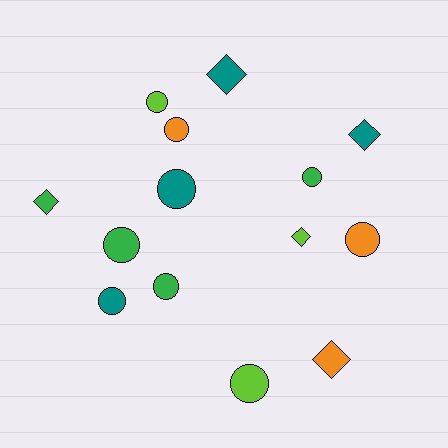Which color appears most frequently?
Green, with 4 objects.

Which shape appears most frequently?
Circle, with 9 objects.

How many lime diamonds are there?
There is 1 lime diamond.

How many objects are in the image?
There are 14 objects.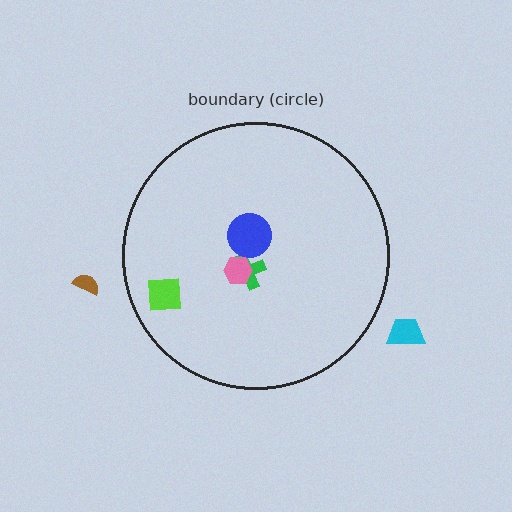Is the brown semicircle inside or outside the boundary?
Outside.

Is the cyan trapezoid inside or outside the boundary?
Outside.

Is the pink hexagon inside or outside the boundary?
Inside.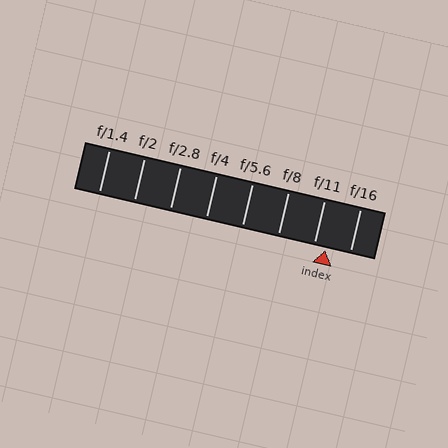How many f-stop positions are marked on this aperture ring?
There are 8 f-stop positions marked.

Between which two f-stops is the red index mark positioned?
The index mark is between f/11 and f/16.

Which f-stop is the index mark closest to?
The index mark is closest to f/11.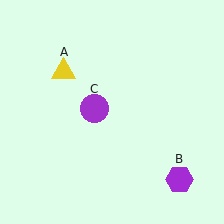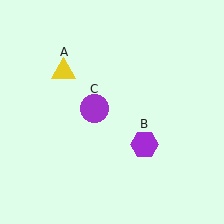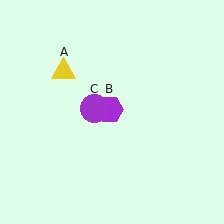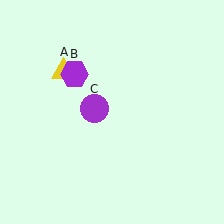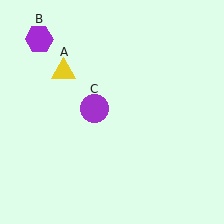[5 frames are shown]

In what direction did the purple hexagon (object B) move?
The purple hexagon (object B) moved up and to the left.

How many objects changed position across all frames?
1 object changed position: purple hexagon (object B).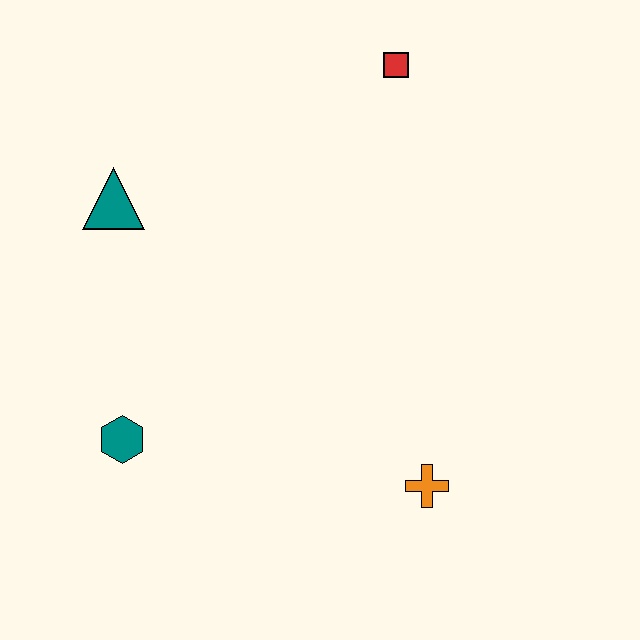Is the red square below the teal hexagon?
No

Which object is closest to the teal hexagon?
The teal triangle is closest to the teal hexagon.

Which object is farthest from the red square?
The teal hexagon is farthest from the red square.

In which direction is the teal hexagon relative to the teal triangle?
The teal hexagon is below the teal triangle.